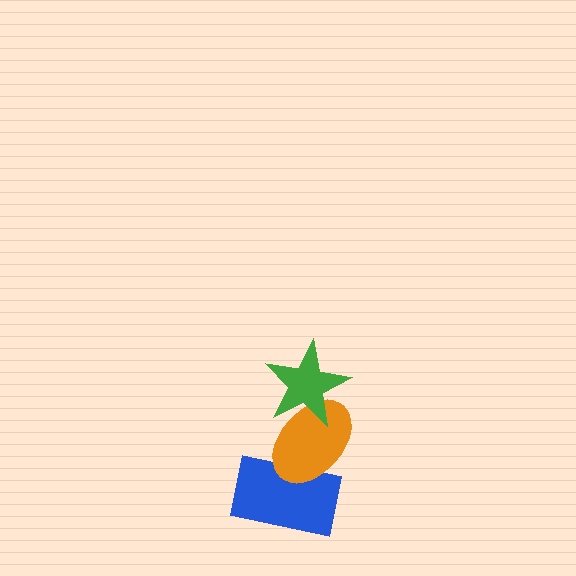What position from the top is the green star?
The green star is 1st from the top.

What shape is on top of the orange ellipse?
The green star is on top of the orange ellipse.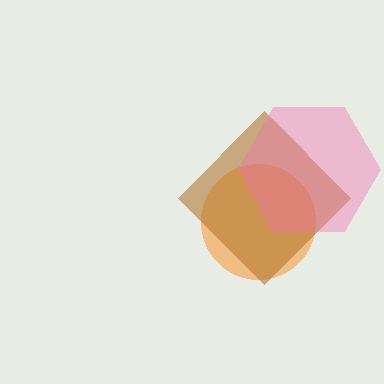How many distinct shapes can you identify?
There are 3 distinct shapes: an orange circle, a brown diamond, a pink hexagon.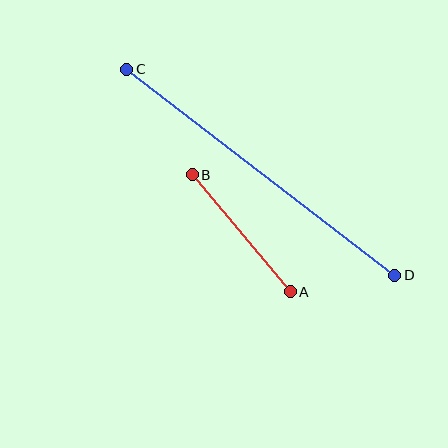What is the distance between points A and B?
The distance is approximately 153 pixels.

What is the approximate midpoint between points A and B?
The midpoint is at approximately (241, 233) pixels.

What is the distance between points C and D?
The distance is approximately 338 pixels.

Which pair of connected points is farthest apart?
Points C and D are farthest apart.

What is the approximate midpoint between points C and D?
The midpoint is at approximately (261, 172) pixels.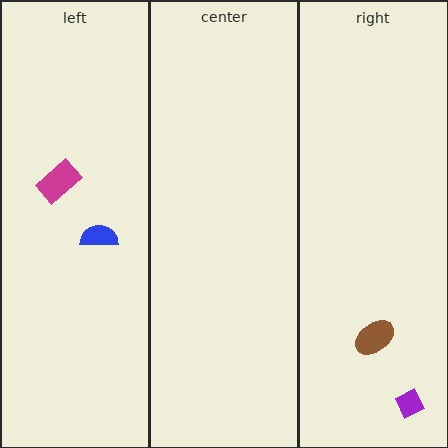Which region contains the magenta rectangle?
The left region.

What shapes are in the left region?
The magenta rectangle, the blue semicircle.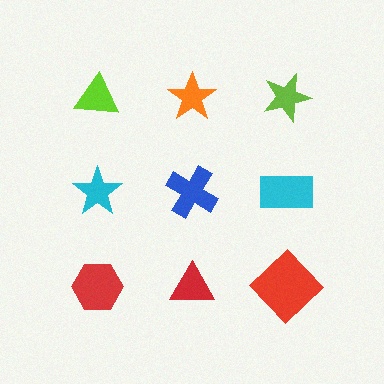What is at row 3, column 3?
A red diamond.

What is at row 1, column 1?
A lime triangle.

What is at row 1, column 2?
An orange star.